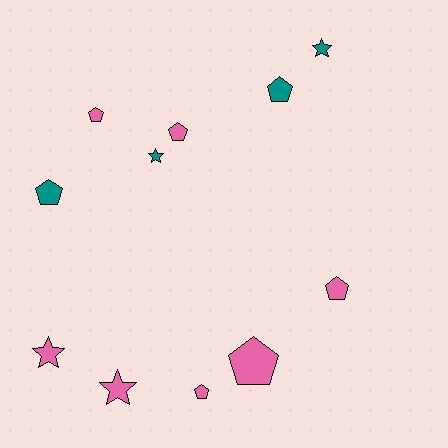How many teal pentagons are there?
There are 2 teal pentagons.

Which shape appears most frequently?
Pentagon, with 7 objects.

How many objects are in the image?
There are 11 objects.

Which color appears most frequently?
Pink, with 7 objects.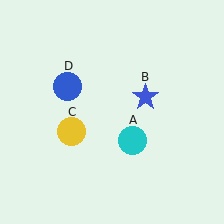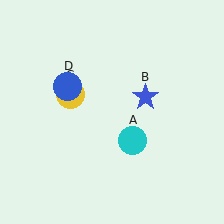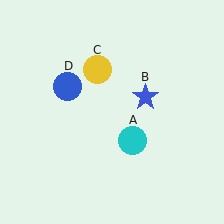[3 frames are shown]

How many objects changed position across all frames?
1 object changed position: yellow circle (object C).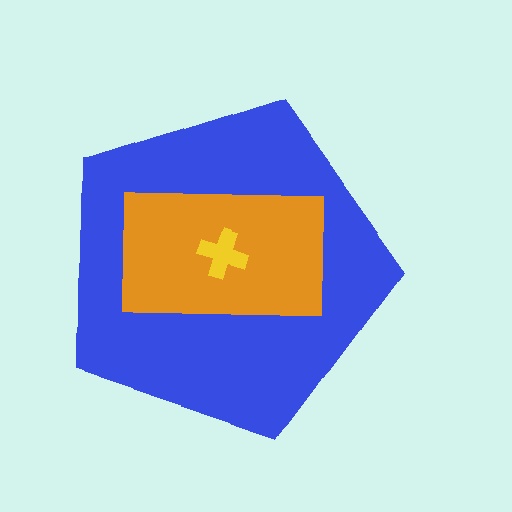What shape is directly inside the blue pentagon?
The orange rectangle.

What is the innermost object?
The yellow cross.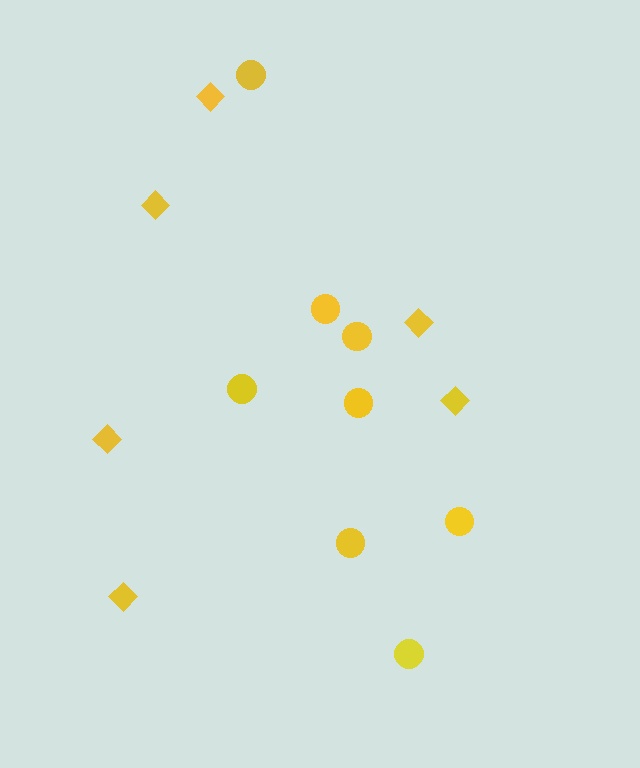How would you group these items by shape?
There are 2 groups: one group of circles (8) and one group of diamonds (6).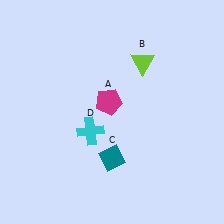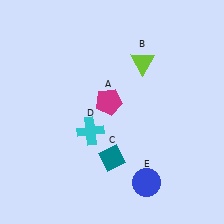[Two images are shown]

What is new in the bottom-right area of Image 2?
A blue circle (E) was added in the bottom-right area of Image 2.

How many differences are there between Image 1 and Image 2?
There is 1 difference between the two images.